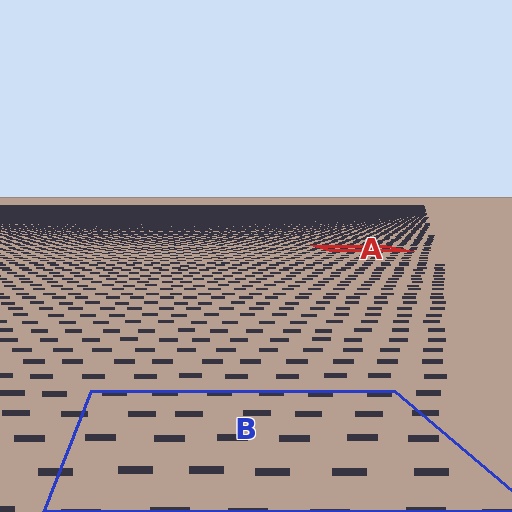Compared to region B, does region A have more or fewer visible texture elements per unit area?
Region A has more texture elements per unit area — they are packed more densely because it is farther away.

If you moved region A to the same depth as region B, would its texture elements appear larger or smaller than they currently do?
They would appear larger. At a closer depth, the same texture elements are projected at a bigger on-screen size.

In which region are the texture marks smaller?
The texture marks are smaller in region A, because it is farther away.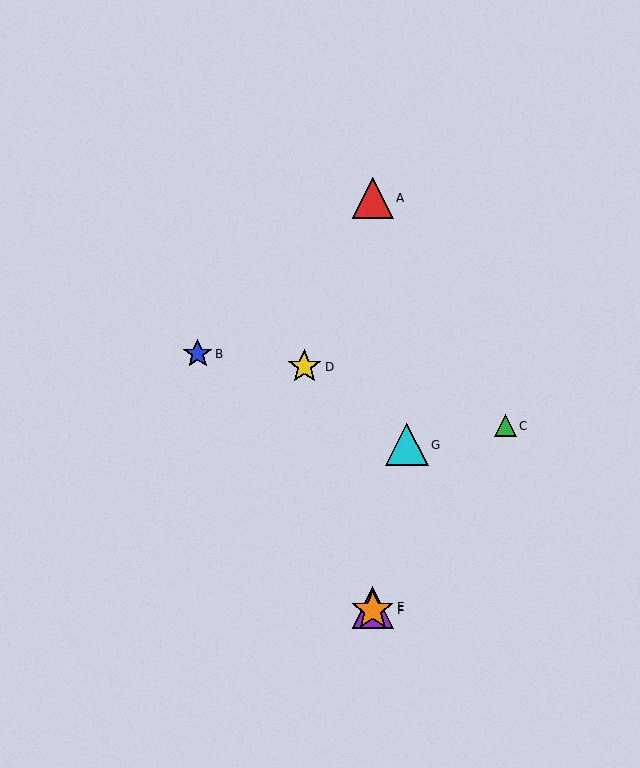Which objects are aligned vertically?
Objects A, E, F are aligned vertically.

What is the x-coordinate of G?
Object G is at x≈407.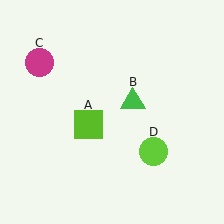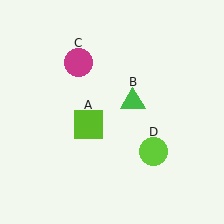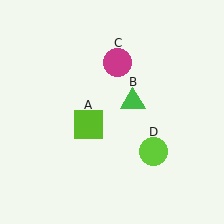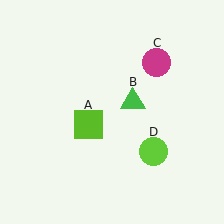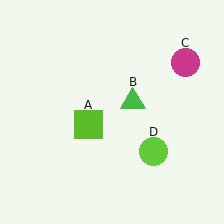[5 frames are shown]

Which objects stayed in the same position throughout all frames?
Lime square (object A) and green triangle (object B) and lime circle (object D) remained stationary.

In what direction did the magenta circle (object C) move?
The magenta circle (object C) moved right.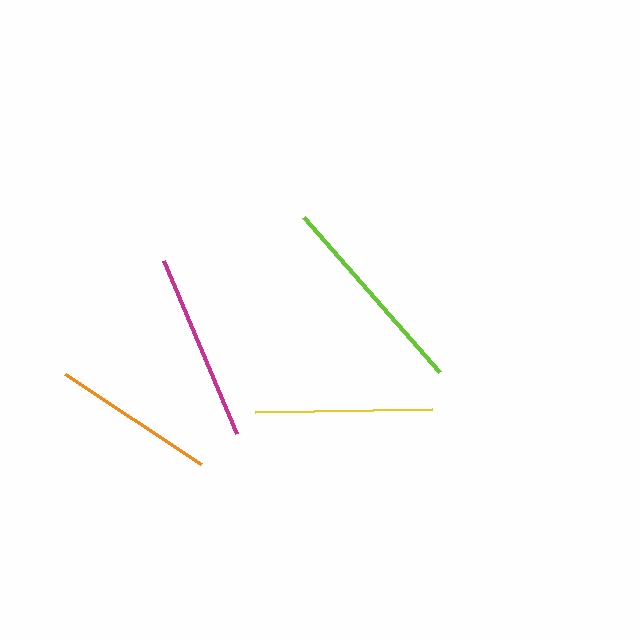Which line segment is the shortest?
The orange line is the shortest at approximately 163 pixels.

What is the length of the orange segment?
The orange segment is approximately 163 pixels long.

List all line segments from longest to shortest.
From longest to shortest: lime, magenta, yellow, orange.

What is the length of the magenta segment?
The magenta segment is approximately 188 pixels long.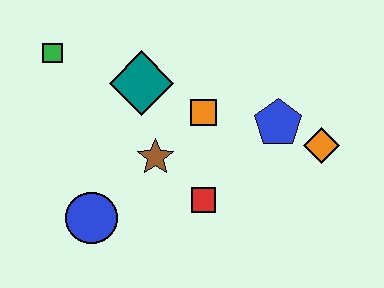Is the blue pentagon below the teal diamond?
Yes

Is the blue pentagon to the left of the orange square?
No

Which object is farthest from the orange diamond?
The green square is farthest from the orange diamond.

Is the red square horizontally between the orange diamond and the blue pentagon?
No